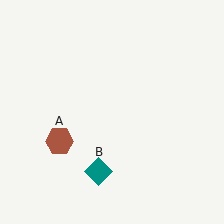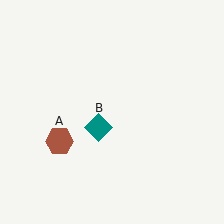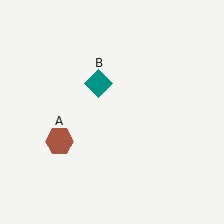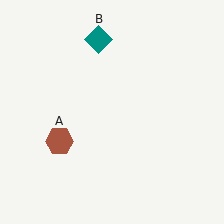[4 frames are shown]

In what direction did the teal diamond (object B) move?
The teal diamond (object B) moved up.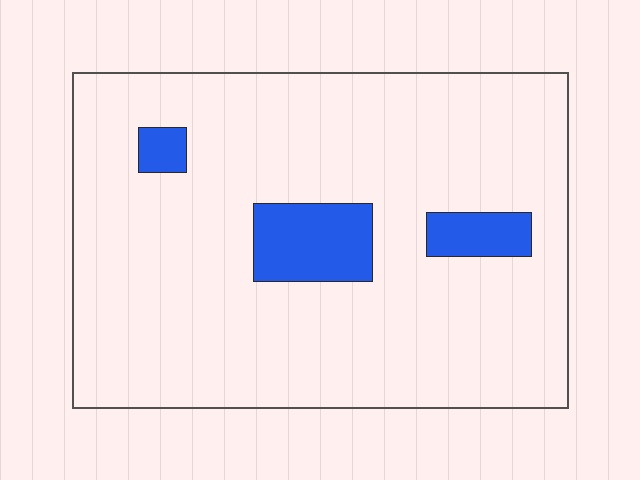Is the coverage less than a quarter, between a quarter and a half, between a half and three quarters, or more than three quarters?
Less than a quarter.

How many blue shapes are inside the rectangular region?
3.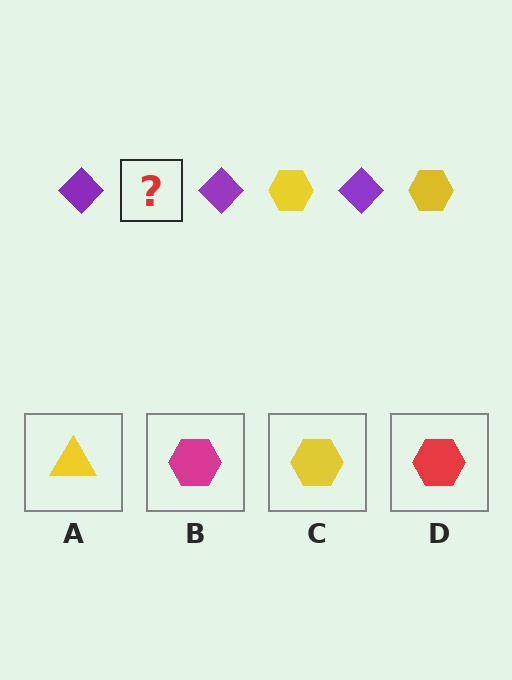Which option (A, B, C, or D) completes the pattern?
C.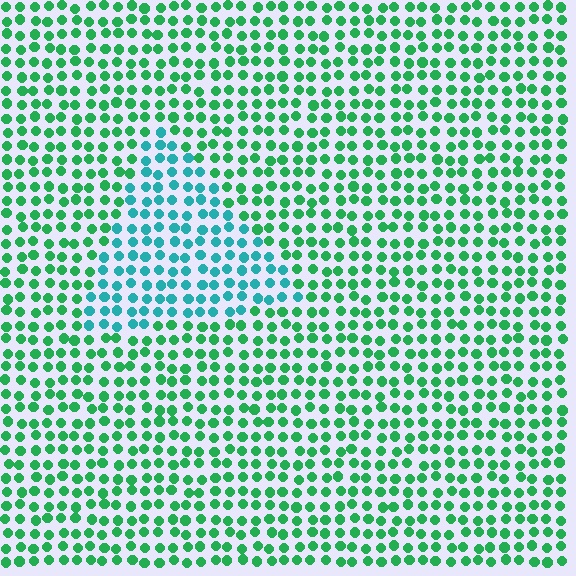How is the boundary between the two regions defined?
The boundary is defined purely by a slight shift in hue (about 40 degrees). Spacing, size, and orientation are identical on both sides.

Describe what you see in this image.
The image is filled with small green elements in a uniform arrangement. A triangle-shaped region is visible where the elements are tinted to a slightly different hue, forming a subtle color boundary.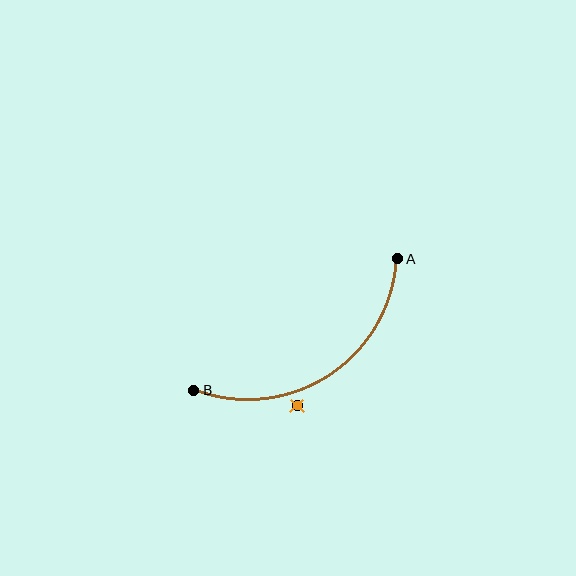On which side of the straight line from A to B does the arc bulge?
The arc bulges below the straight line connecting A and B.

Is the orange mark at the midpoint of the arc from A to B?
No — the orange mark does not lie on the arc at all. It sits slightly outside the curve.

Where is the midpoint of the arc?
The arc midpoint is the point on the curve farthest from the straight line joining A and B. It sits below that line.